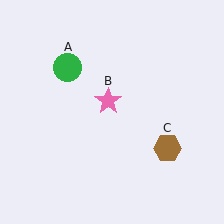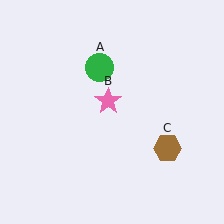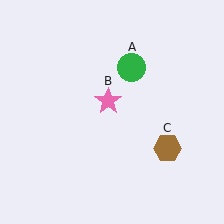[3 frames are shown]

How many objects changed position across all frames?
1 object changed position: green circle (object A).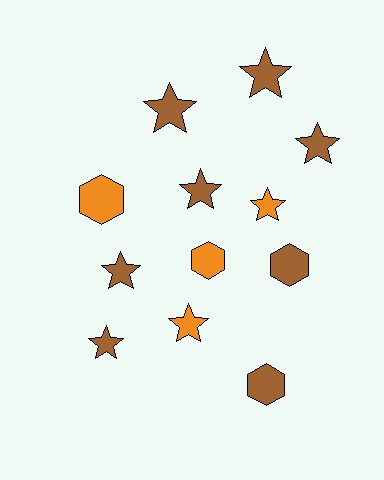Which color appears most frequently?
Brown, with 8 objects.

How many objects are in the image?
There are 12 objects.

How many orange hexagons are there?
There are 2 orange hexagons.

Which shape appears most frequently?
Star, with 8 objects.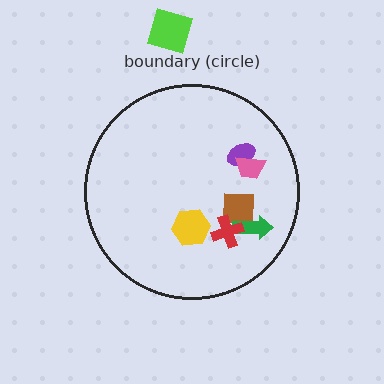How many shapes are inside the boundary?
6 inside, 1 outside.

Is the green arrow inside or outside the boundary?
Inside.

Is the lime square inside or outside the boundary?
Outside.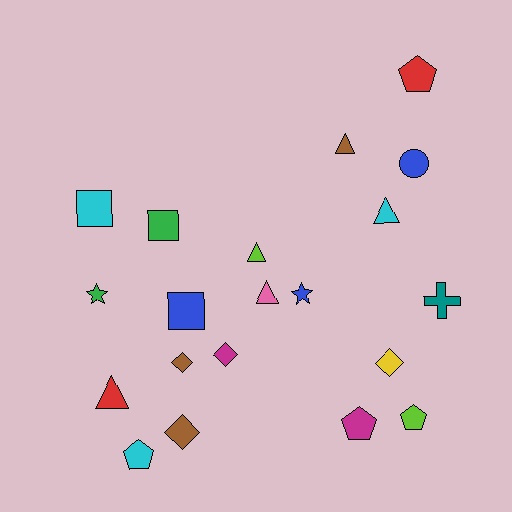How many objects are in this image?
There are 20 objects.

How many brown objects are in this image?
There are 3 brown objects.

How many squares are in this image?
There are 3 squares.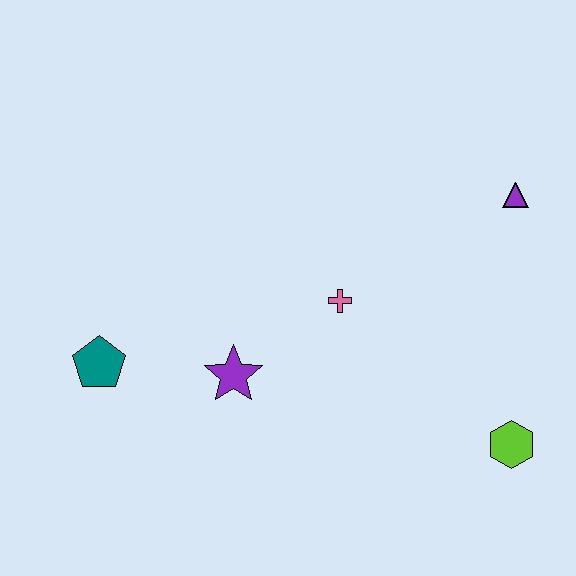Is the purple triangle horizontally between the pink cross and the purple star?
No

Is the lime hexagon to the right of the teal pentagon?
Yes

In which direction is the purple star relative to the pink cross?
The purple star is to the left of the pink cross.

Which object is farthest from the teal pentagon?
The purple triangle is farthest from the teal pentagon.